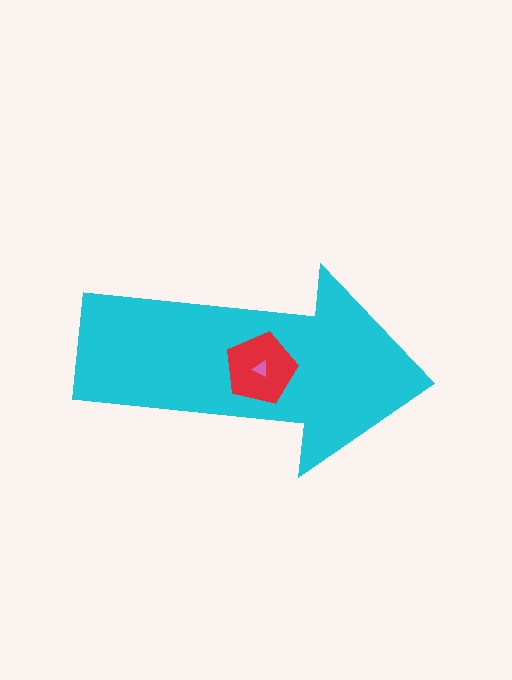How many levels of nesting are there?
3.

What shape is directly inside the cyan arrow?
The red pentagon.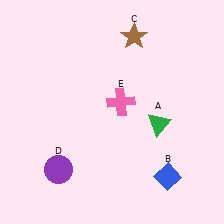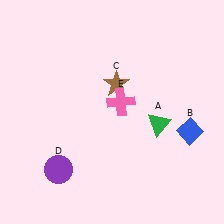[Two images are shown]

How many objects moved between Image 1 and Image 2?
2 objects moved between the two images.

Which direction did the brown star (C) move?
The brown star (C) moved down.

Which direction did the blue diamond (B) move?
The blue diamond (B) moved up.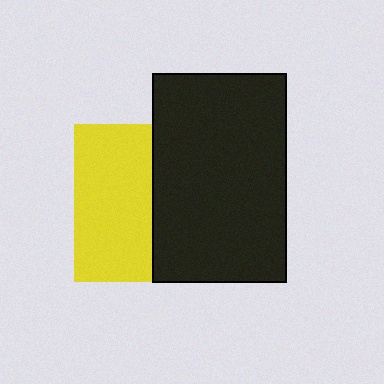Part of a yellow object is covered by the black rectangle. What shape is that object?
It is a square.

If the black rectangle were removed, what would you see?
You would see the complete yellow square.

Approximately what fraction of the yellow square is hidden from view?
Roughly 51% of the yellow square is hidden behind the black rectangle.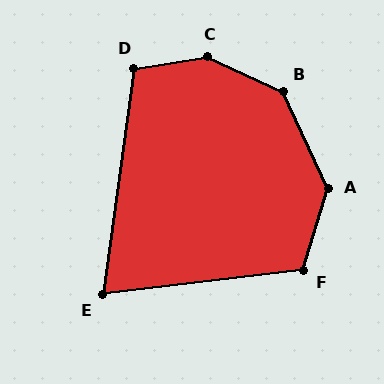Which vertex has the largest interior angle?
C, at approximately 146 degrees.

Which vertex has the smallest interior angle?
E, at approximately 75 degrees.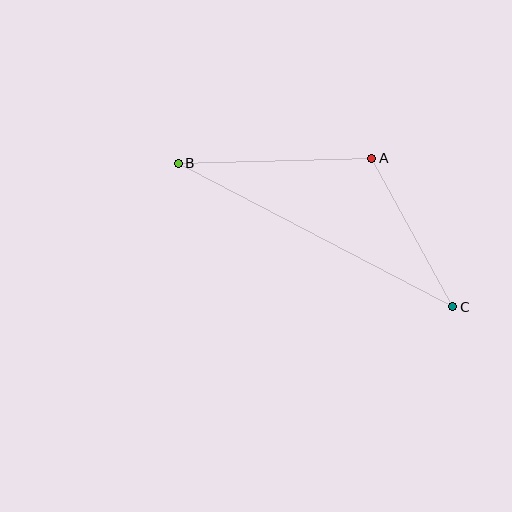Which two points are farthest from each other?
Points B and C are farthest from each other.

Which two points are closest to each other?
Points A and C are closest to each other.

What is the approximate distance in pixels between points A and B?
The distance between A and B is approximately 194 pixels.